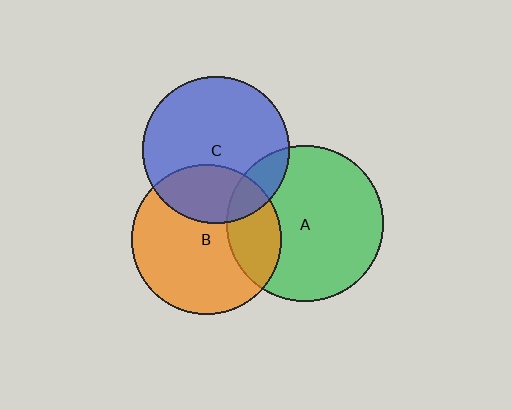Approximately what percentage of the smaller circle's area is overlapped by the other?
Approximately 30%.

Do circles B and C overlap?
Yes.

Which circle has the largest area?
Circle A (green).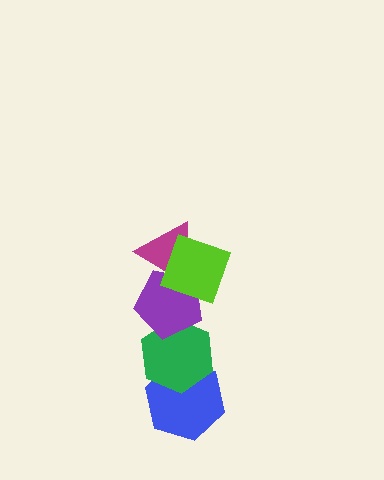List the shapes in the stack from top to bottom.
From top to bottom: the lime square, the magenta triangle, the purple pentagon, the green hexagon, the blue hexagon.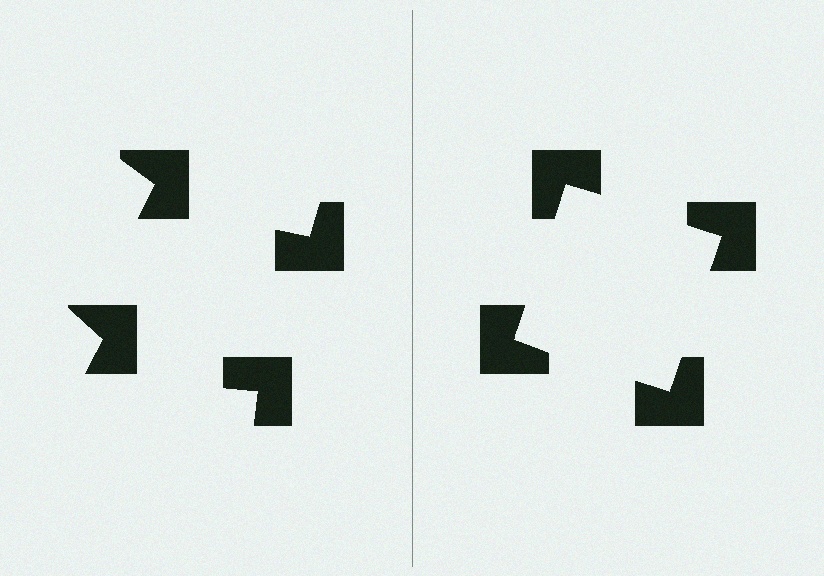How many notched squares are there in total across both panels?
8 — 4 on each side.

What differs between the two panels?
The notched squares are positioned identically on both sides; only the wedge orientations differ. On the right they align to a square; on the left they are misaligned.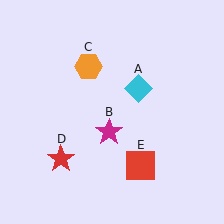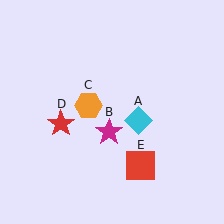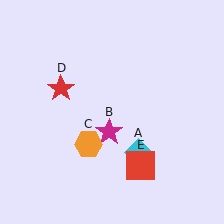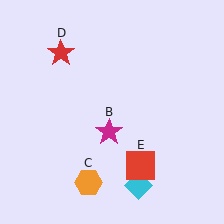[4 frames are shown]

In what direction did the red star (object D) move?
The red star (object D) moved up.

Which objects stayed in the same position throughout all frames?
Magenta star (object B) and red square (object E) remained stationary.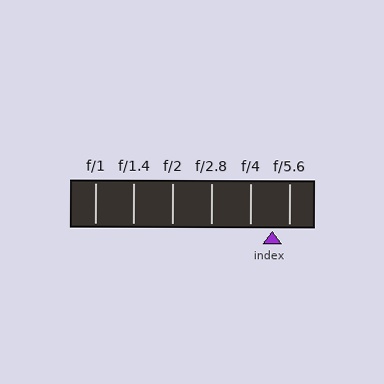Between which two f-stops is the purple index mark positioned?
The index mark is between f/4 and f/5.6.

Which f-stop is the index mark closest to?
The index mark is closest to f/5.6.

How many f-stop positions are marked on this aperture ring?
There are 6 f-stop positions marked.